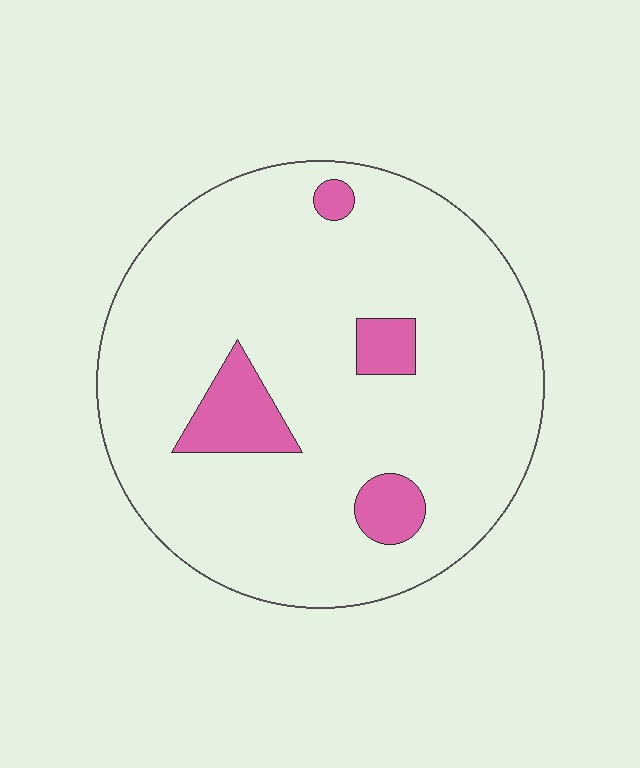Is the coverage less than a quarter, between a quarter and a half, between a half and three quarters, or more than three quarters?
Less than a quarter.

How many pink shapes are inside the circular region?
4.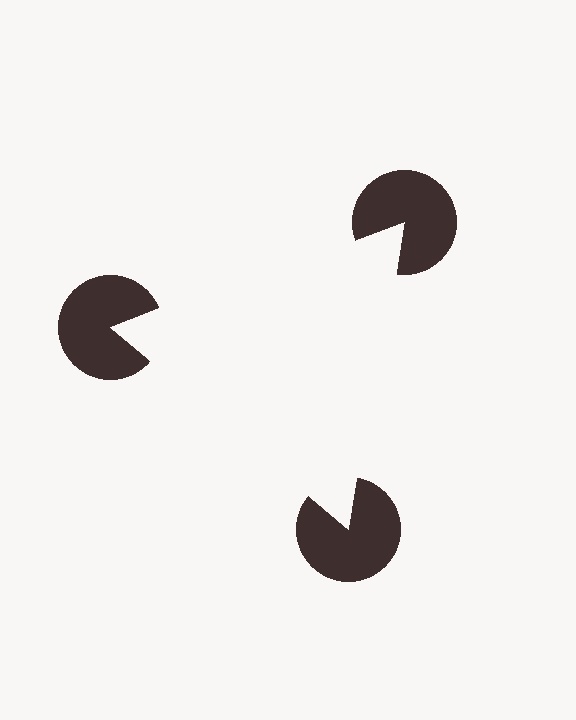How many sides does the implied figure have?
3 sides.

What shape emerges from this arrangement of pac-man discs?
An illusory triangle — its edges are inferred from the aligned wedge cuts in the pac-man discs, not physically drawn.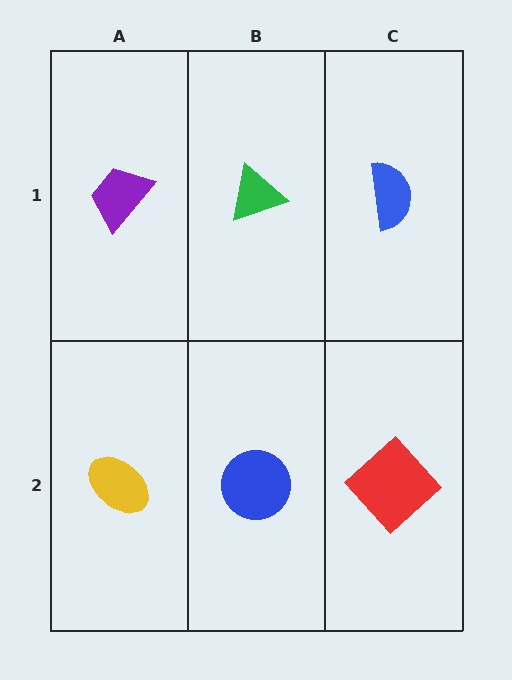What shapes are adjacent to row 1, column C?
A red diamond (row 2, column C), a green triangle (row 1, column B).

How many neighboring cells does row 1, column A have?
2.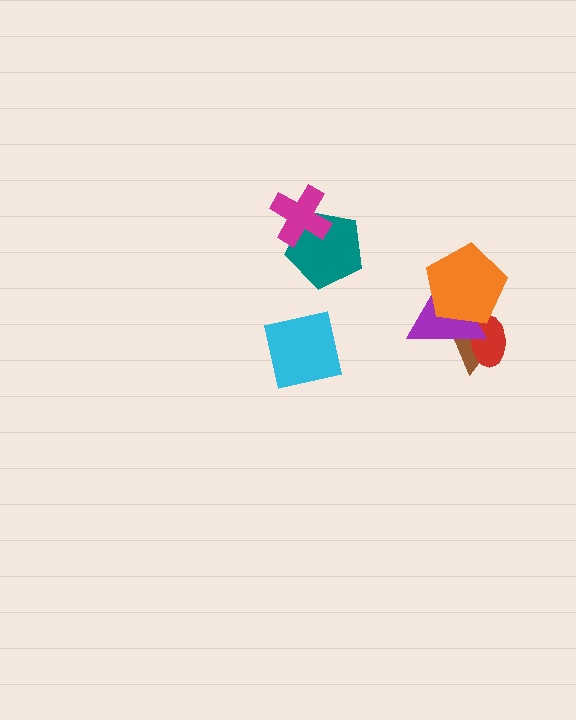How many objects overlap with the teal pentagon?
1 object overlaps with the teal pentagon.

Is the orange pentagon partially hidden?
No, no other shape covers it.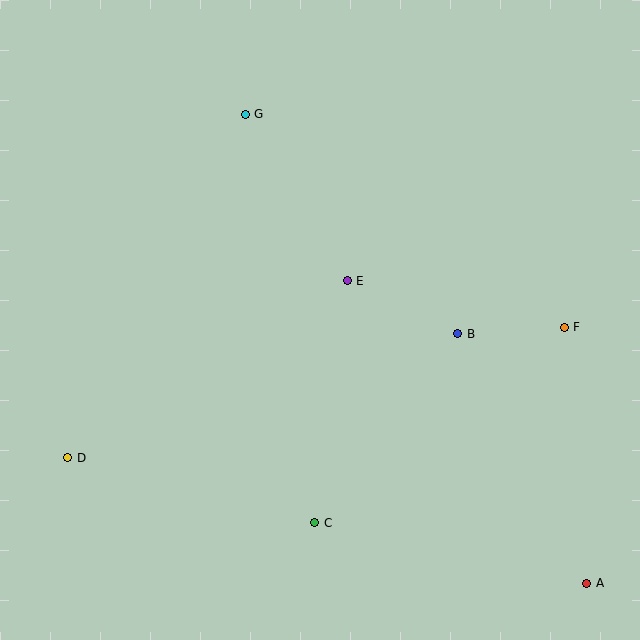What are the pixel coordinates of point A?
Point A is at (587, 583).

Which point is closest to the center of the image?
Point E at (347, 281) is closest to the center.